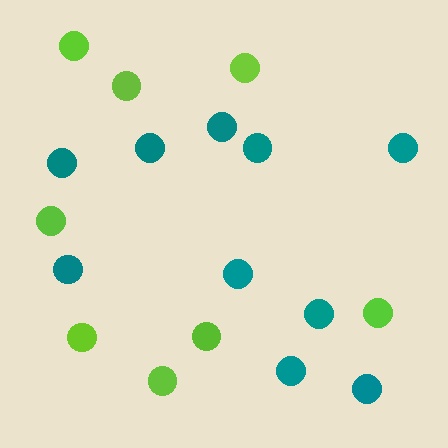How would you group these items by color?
There are 2 groups: one group of lime circles (8) and one group of teal circles (10).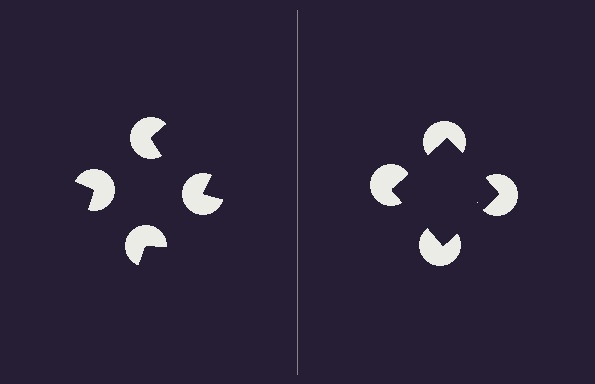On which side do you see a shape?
An illusory square appears on the right side. On the left side the wedge cuts are rotated, so no coherent shape forms.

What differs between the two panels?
The pac-man discs are positioned identically on both sides; only the wedge orientations differ. On the right they align to a square; on the left they are misaligned.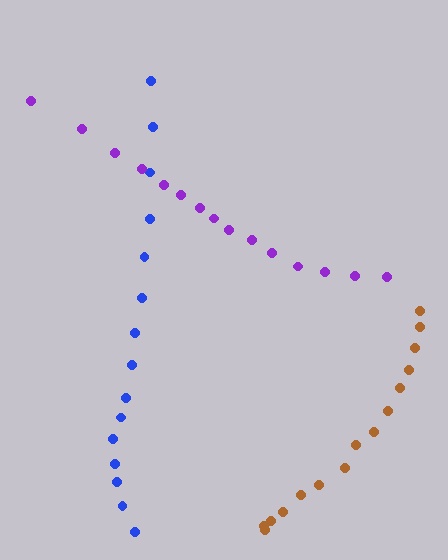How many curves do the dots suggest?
There are 3 distinct paths.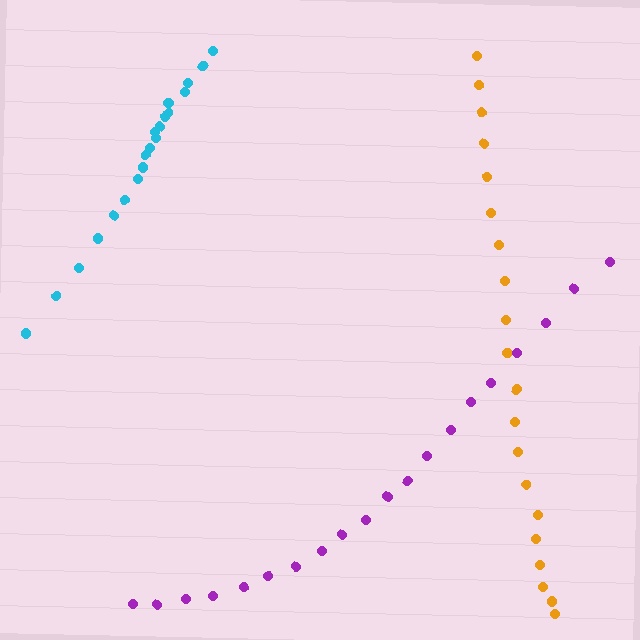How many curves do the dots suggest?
There are 3 distinct paths.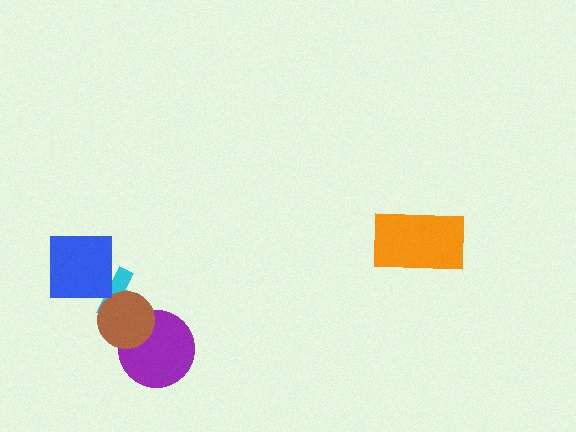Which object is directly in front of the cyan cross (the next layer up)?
The brown circle is directly in front of the cyan cross.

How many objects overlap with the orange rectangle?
0 objects overlap with the orange rectangle.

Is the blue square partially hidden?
No, no other shape covers it.